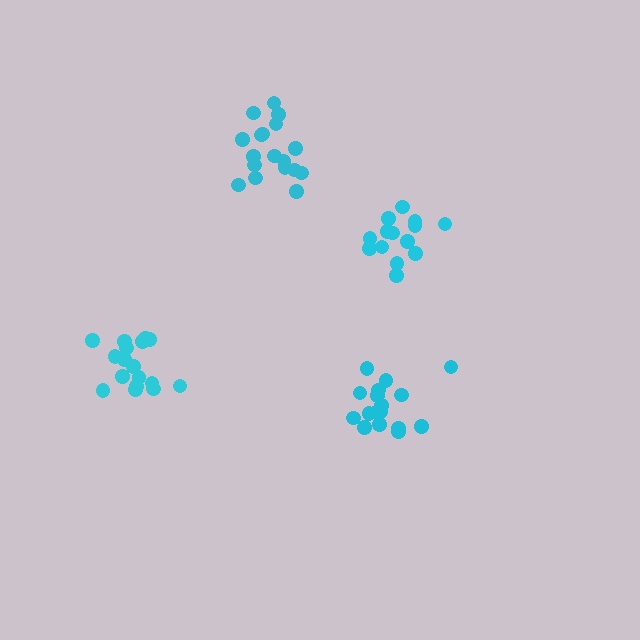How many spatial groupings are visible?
There are 4 spatial groupings.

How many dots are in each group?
Group 1: 17 dots, Group 2: 17 dots, Group 3: 14 dots, Group 4: 18 dots (66 total).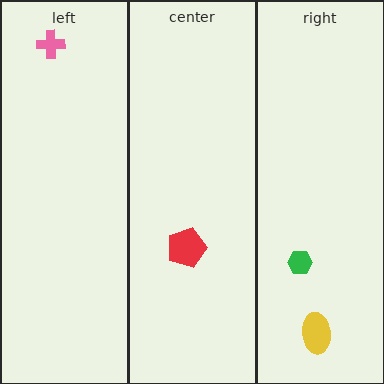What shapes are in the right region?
The green hexagon, the yellow ellipse.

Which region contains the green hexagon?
The right region.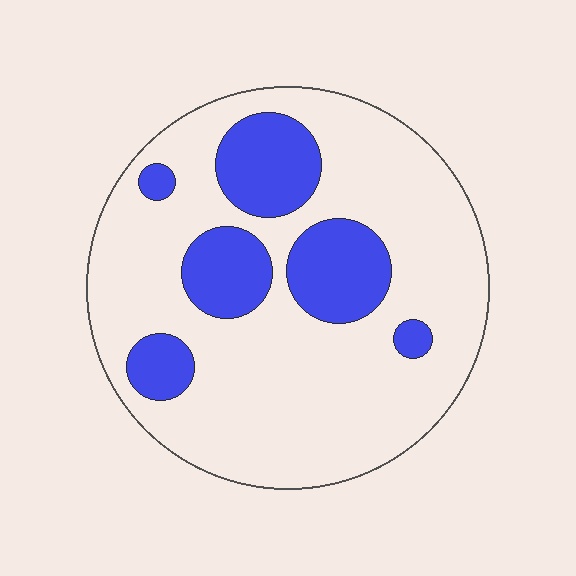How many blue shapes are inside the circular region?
6.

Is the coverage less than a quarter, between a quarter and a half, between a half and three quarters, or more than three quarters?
Less than a quarter.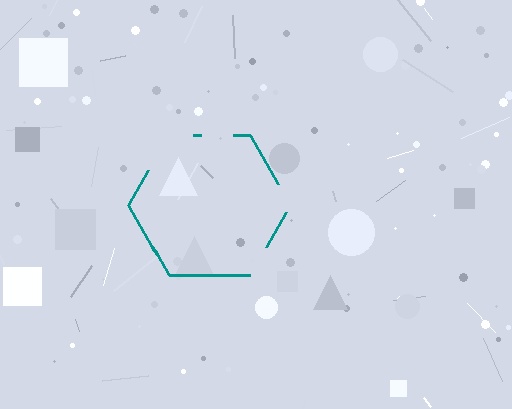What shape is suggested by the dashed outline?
The dashed outline suggests a hexagon.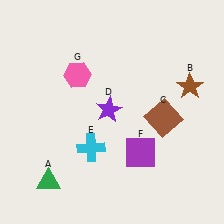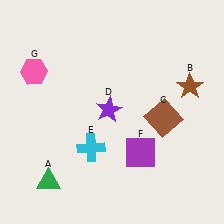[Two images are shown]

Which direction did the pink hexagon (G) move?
The pink hexagon (G) moved left.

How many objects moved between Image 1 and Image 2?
1 object moved between the two images.